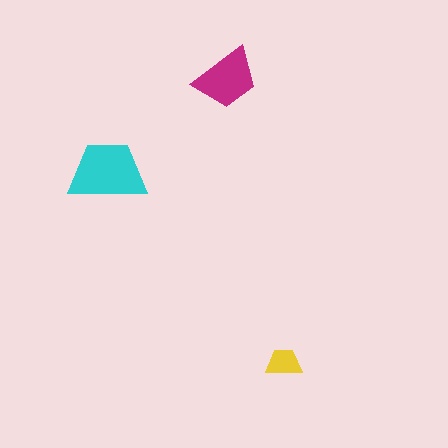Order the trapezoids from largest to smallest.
the cyan one, the magenta one, the yellow one.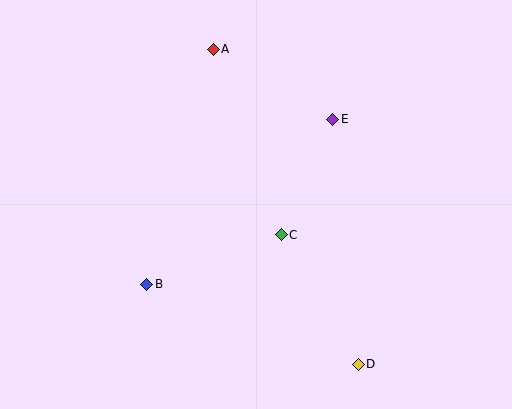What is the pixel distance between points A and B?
The distance between A and B is 245 pixels.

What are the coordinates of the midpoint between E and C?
The midpoint between E and C is at (307, 177).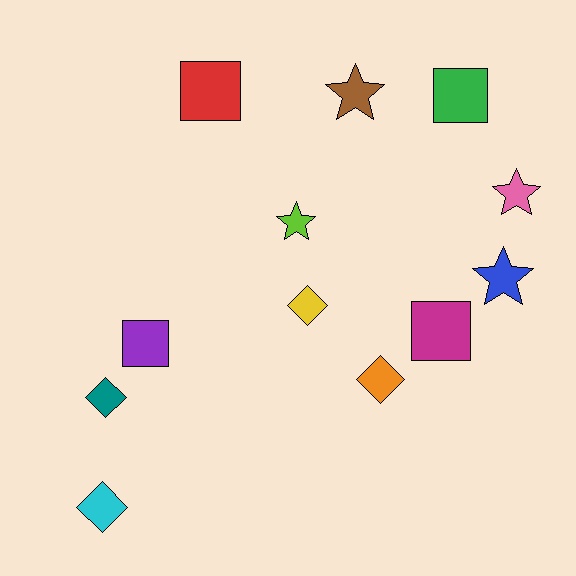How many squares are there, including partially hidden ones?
There are 4 squares.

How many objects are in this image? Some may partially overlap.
There are 12 objects.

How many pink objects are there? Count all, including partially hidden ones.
There is 1 pink object.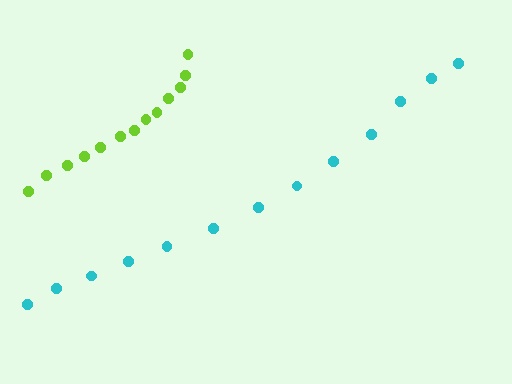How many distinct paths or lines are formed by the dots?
There are 2 distinct paths.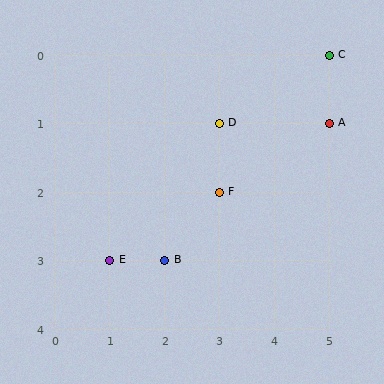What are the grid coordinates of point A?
Point A is at grid coordinates (5, 1).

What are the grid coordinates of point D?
Point D is at grid coordinates (3, 1).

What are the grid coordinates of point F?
Point F is at grid coordinates (3, 2).